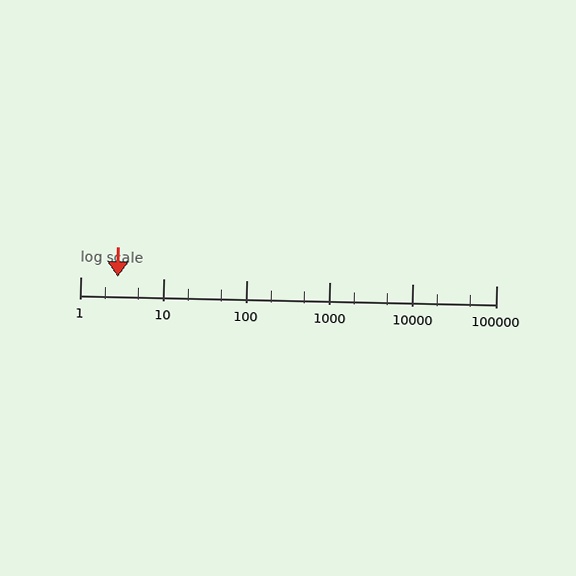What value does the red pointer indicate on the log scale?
The pointer indicates approximately 2.8.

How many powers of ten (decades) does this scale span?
The scale spans 5 decades, from 1 to 100000.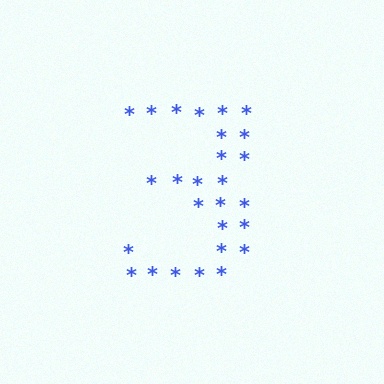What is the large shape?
The large shape is the digit 3.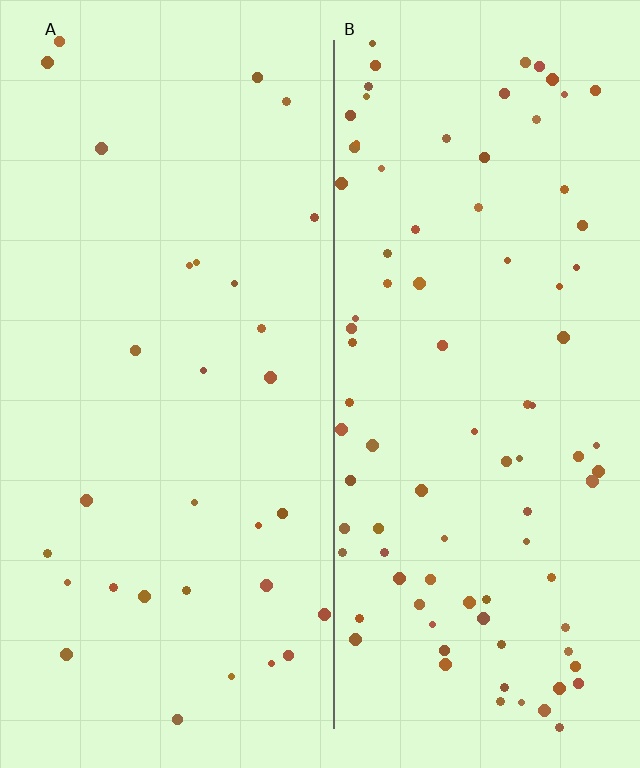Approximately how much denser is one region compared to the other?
Approximately 3.0× — region B over region A.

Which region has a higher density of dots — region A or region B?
B (the right).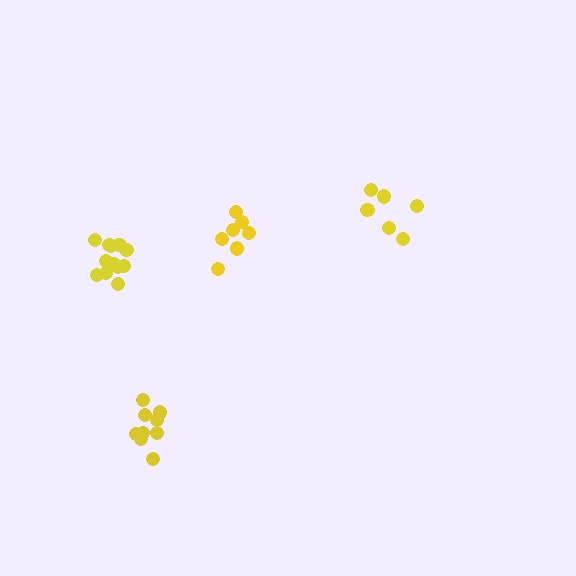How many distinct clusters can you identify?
There are 4 distinct clusters.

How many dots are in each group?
Group 1: 9 dots, Group 2: 12 dots, Group 3: 6 dots, Group 4: 7 dots (34 total).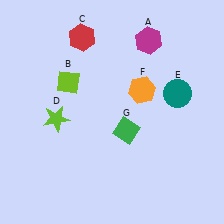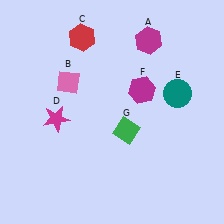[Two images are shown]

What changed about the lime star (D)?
In Image 1, D is lime. In Image 2, it changed to magenta.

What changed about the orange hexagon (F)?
In Image 1, F is orange. In Image 2, it changed to magenta.